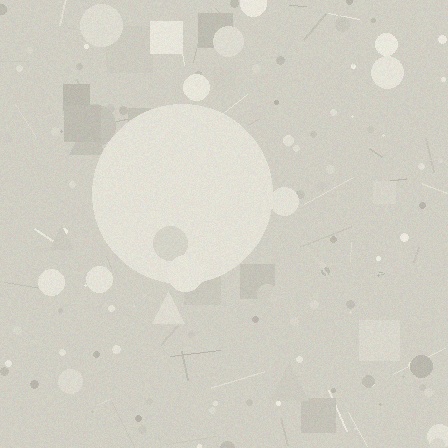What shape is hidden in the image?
A circle is hidden in the image.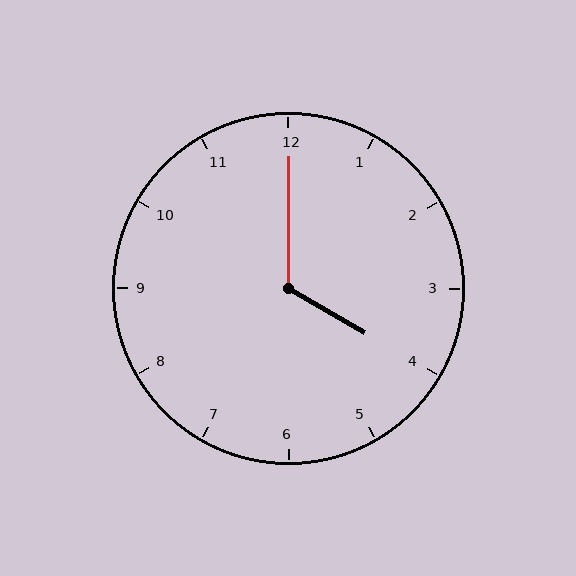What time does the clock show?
4:00.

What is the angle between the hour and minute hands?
Approximately 120 degrees.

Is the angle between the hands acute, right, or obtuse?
It is obtuse.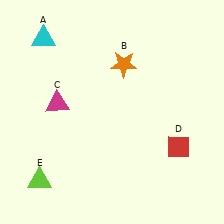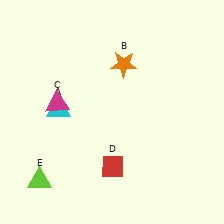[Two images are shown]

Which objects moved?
The objects that moved are: the cyan triangle (A), the red diamond (D).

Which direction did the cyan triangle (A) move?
The cyan triangle (A) moved down.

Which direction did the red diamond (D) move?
The red diamond (D) moved left.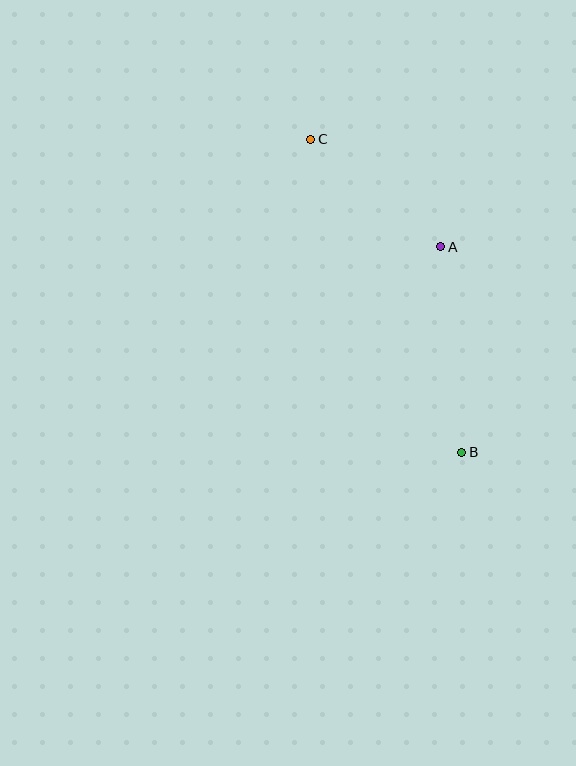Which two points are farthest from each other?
Points B and C are farthest from each other.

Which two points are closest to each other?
Points A and C are closest to each other.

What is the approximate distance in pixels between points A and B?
The distance between A and B is approximately 207 pixels.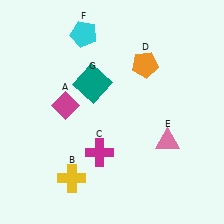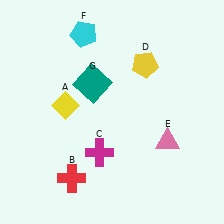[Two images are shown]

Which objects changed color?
A changed from magenta to yellow. B changed from yellow to red. D changed from orange to yellow.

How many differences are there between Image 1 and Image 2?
There are 3 differences between the two images.